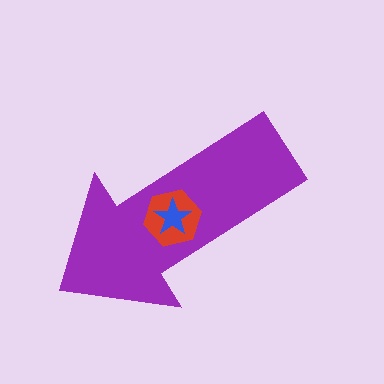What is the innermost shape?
The blue star.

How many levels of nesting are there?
3.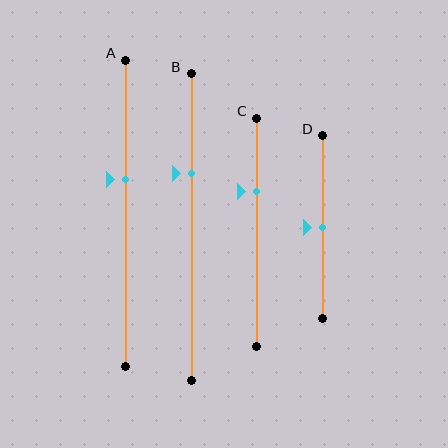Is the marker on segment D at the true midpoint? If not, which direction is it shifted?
Yes, the marker on segment D is at the true midpoint.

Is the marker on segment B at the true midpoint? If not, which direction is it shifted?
No, the marker on segment B is shifted upward by about 17% of the segment length.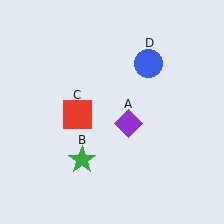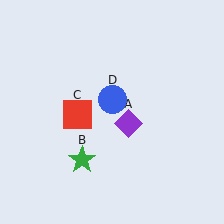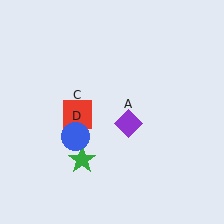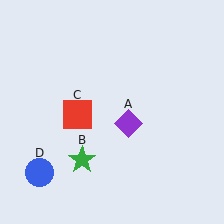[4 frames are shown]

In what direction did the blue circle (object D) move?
The blue circle (object D) moved down and to the left.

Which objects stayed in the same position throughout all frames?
Purple diamond (object A) and green star (object B) and red square (object C) remained stationary.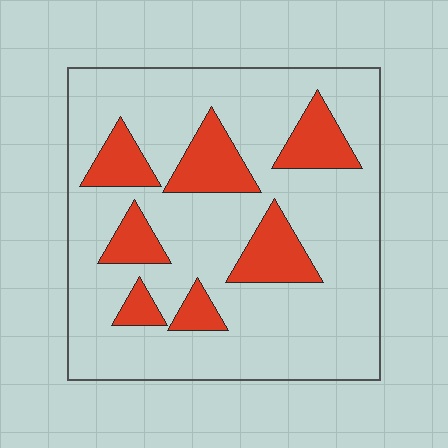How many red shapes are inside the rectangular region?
7.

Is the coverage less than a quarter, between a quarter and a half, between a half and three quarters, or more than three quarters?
Less than a quarter.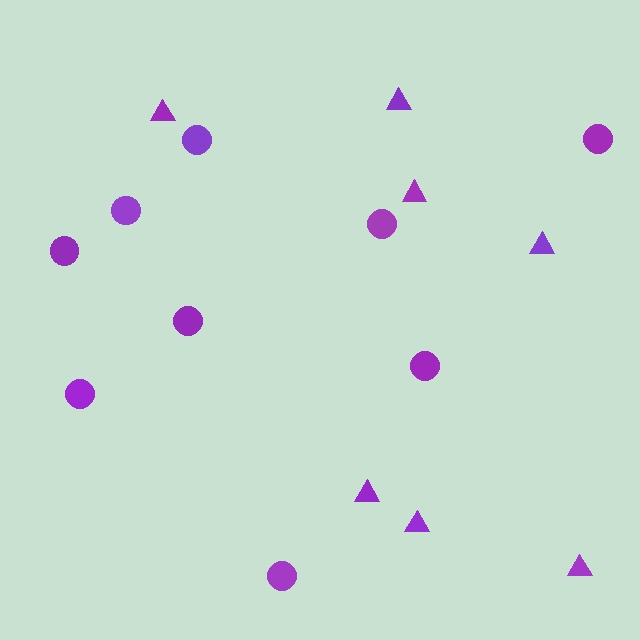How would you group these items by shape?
There are 2 groups: one group of circles (9) and one group of triangles (7).